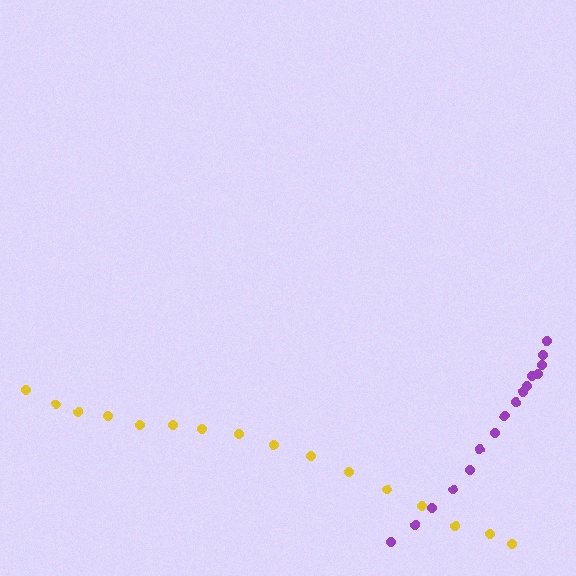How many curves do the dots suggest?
There are 2 distinct paths.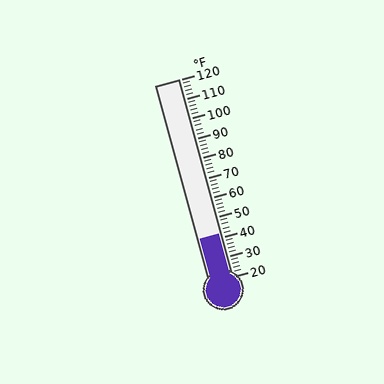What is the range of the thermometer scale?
The thermometer scale ranges from 20°F to 120°F.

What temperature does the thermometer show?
The thermometer shows approximately 42°F.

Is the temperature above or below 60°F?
The temperature is below 60°F.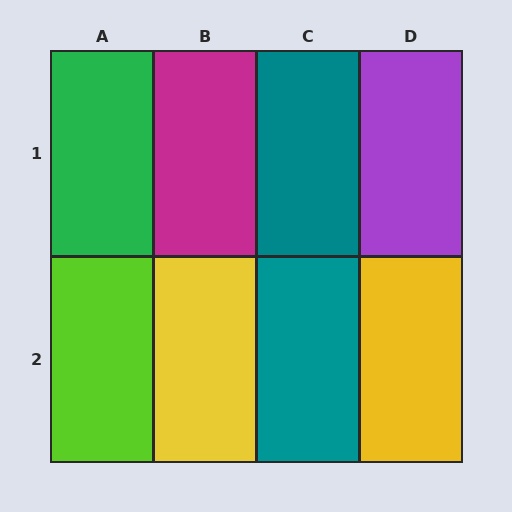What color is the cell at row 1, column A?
Green.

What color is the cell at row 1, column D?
Purple.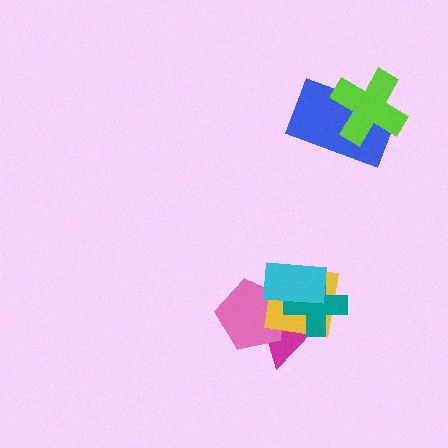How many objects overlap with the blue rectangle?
1 object overlaps with the blue rectangle.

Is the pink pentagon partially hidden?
Yes, it is partially covered by another shape.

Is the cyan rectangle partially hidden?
No, no other shape covers it.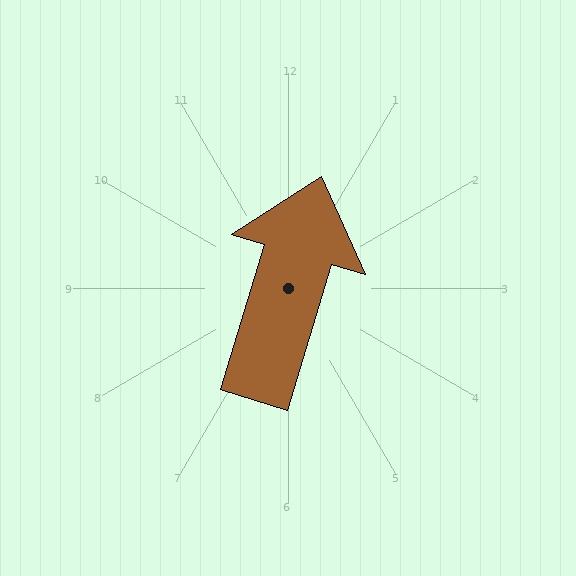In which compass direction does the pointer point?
North.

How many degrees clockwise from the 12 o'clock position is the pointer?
Approximately 17 degrees.